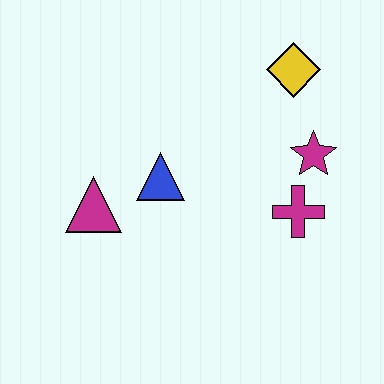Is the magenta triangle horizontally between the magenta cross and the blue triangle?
No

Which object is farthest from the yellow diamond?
The magenta triangle is farthest from the yellow diamond.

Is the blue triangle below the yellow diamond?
Yes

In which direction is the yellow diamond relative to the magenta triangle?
The yellow diamond is to the right of the magenta triangle.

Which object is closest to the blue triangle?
The magenta triangle is closest to the blue triangle.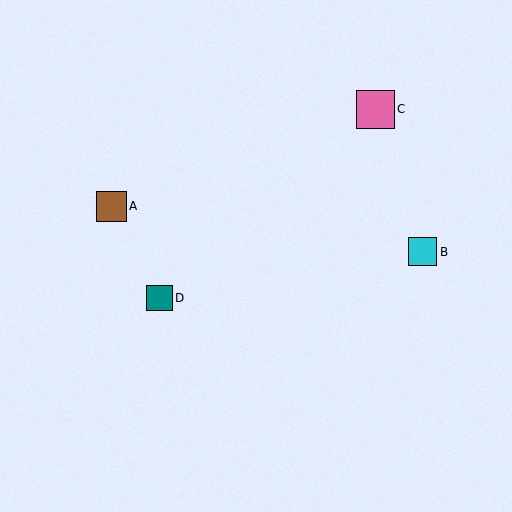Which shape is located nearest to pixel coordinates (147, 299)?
The teal square (labeled D) at (159, 298) is nearest to that location.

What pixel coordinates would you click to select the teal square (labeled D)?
Click at (159, 298) to select the teal square D.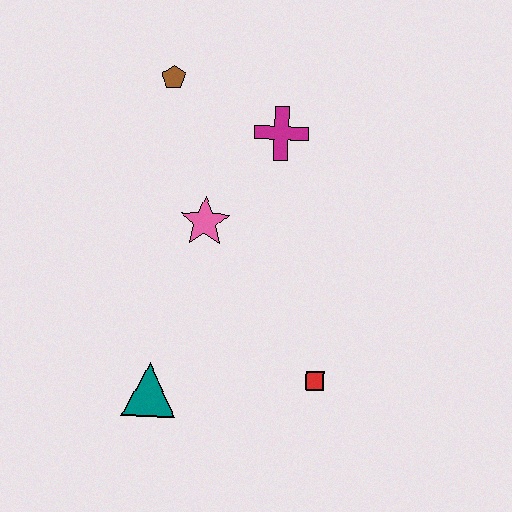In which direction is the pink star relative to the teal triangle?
The pink star is above the teal triangle.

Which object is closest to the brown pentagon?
The magenta cross is closest to the brown pentagon.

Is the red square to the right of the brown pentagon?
Yes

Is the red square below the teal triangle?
No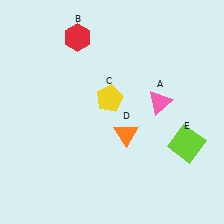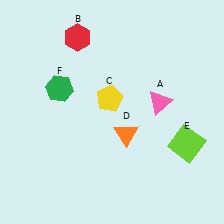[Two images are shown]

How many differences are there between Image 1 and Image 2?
There is 1 difference between the two images.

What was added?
A green hexagon (F) was added in Image 2.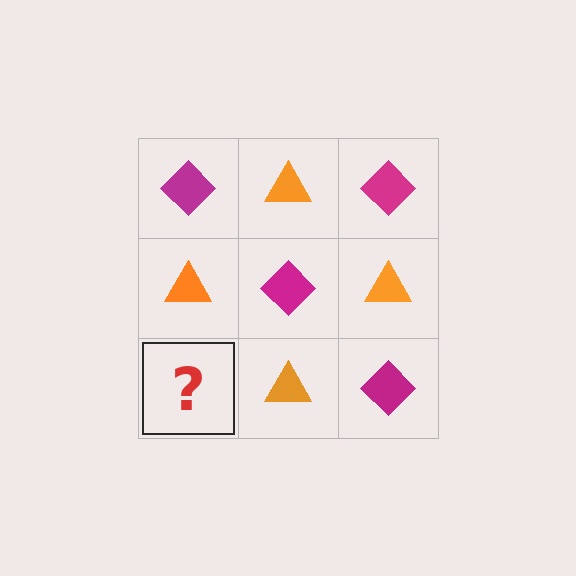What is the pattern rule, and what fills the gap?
The rule is that it alternates magenta diamond and orange triangle in a checkerboard pattern. The gap should be filled with a magenta diamond.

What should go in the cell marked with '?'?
The missing cell should contain a magenta diamond.